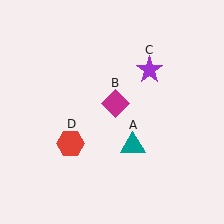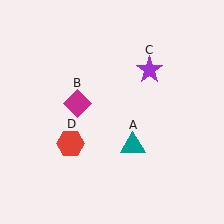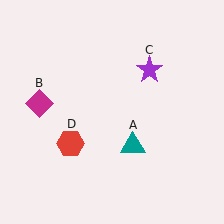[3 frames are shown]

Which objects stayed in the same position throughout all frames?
Teal triangle (object A) and purple star (object C) and red hexagon (object D) remained stationary.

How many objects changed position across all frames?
1 object changed position: magenta diamond (object B).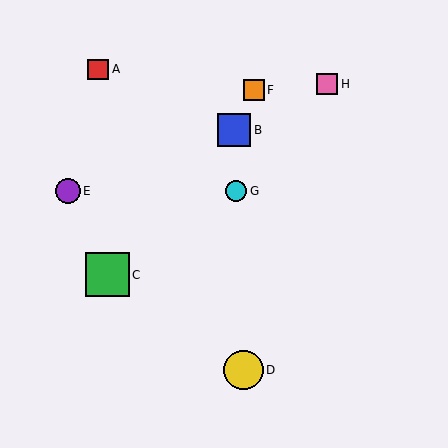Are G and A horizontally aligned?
No, G is at y≈191 and A is at y≈69.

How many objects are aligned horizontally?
2 objects (E, G) are aligned horizontally.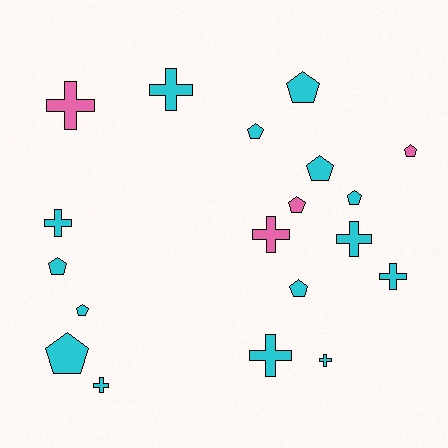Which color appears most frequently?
Cyan, with 15 objects.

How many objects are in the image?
There are 19 objects.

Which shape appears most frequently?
Pentagon, with 10 objects.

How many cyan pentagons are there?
There are 8 cyan pentagons.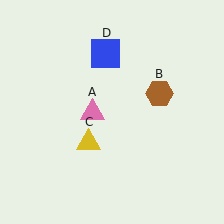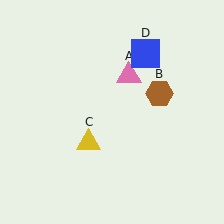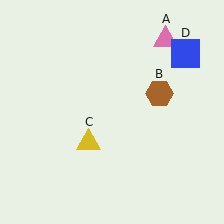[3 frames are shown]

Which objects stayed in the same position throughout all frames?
Brown hexagon (object B) and yellow triangle (object C) remained stationary.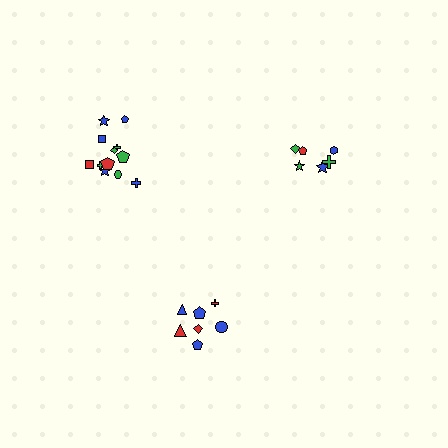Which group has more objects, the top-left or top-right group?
The top-left group.